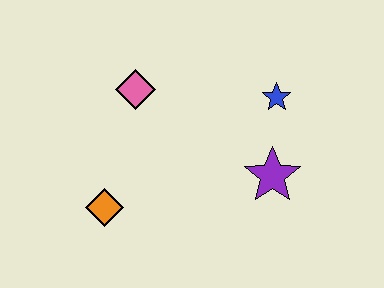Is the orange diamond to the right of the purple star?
No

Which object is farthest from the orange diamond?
The blue star is farthest from the orange diamond.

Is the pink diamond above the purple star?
Yes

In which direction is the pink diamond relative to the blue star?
The pink diamond is to the left of the blue star.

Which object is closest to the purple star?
The blue star is closest to the purple star.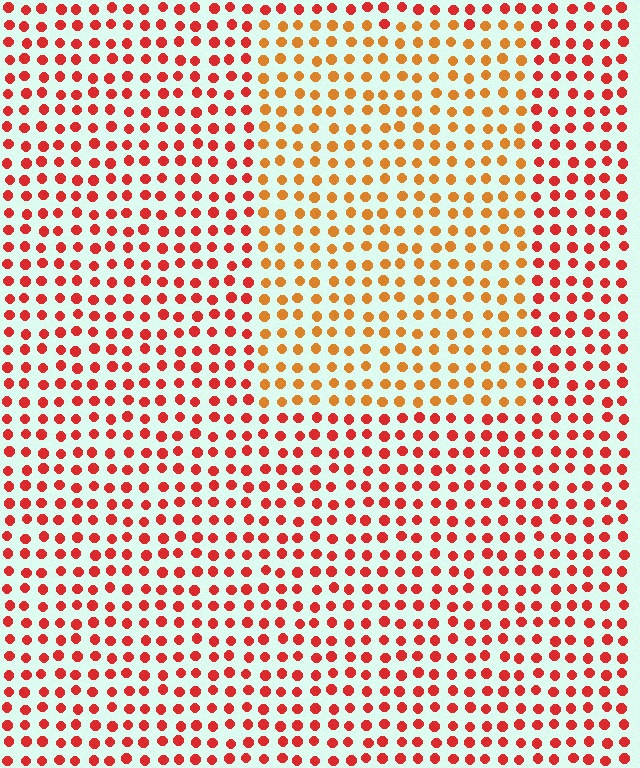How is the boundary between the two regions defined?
The boundary is defined purely by a slight shift in hue (about 32 degrees). Spacing, size, and orientation are identical on both sides.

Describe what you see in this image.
The image is filled with small red elements in a uniform arrangement. A rectangle-shaped region is visible where the elements are tinted to a slightly different hue, forming a subtle color boundary.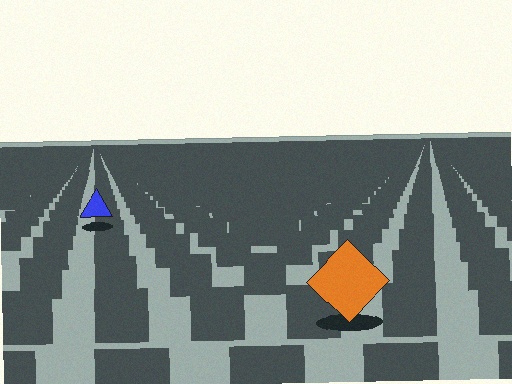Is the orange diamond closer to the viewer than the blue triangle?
Yes. The orange diamond is closer — you can tell from the texture gradient: the ground texture is coarser near it.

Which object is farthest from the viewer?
The blue triangle is farthest from the viewer. It appears smaller and the ground texture around it is denser.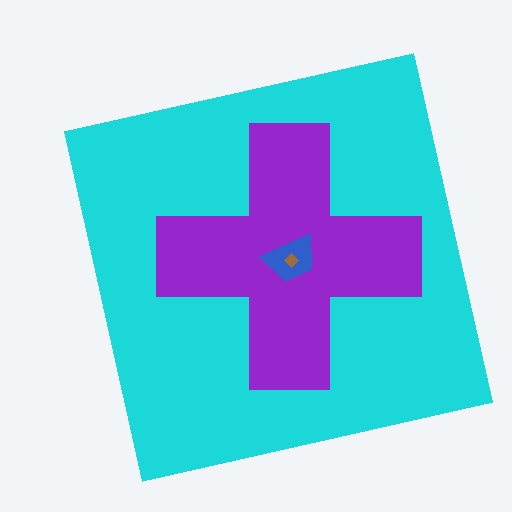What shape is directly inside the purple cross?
The blue trapezoid.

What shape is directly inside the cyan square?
The purple cross.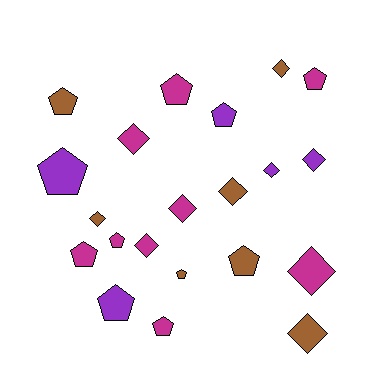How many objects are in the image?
There are 21 objects.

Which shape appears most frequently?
Pentagon, with 11 objects.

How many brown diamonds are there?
There are 4 brown diamonds.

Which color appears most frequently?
Magenta, with 9 objects.